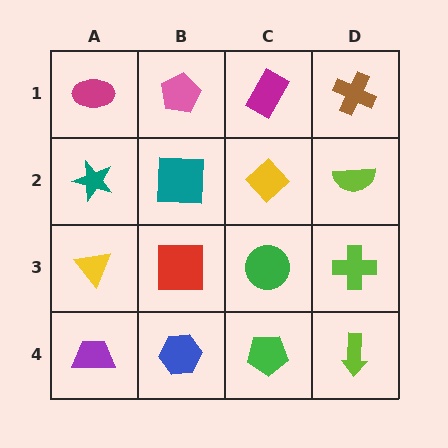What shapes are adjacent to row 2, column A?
A magenta ellipse (row 1, column A), a yellow triangle (row 3, column A), a teal square (row 2, column B).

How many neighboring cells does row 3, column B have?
4.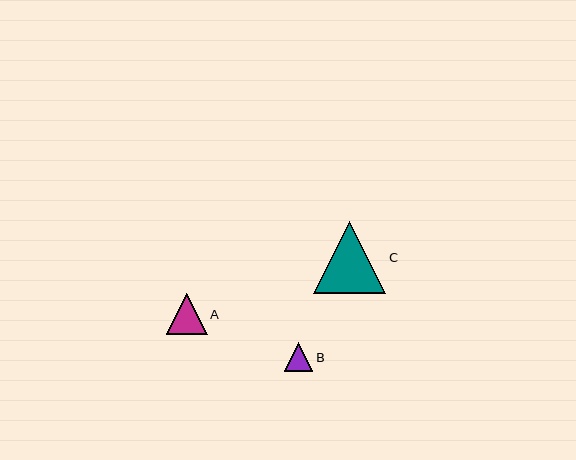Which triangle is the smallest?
Triangle B is the smallest with a size of approximately 29 pixels.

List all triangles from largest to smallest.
From largest to smallest: C, A, B.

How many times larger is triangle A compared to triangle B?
Triangle A is approximately 1.4 times the size of triangle B.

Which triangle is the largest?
Triangle C is the largest with a size of approximately 72 pixels.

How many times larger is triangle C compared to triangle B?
Triangle C is approximately 2.5 times the size of triangle B.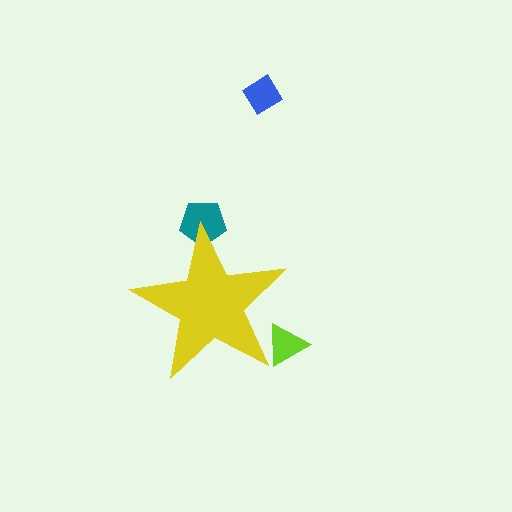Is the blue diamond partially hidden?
No, the blue diamond is fully visible.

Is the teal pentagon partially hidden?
Yes, the teal pentagon is partially hidden behind the yellow star.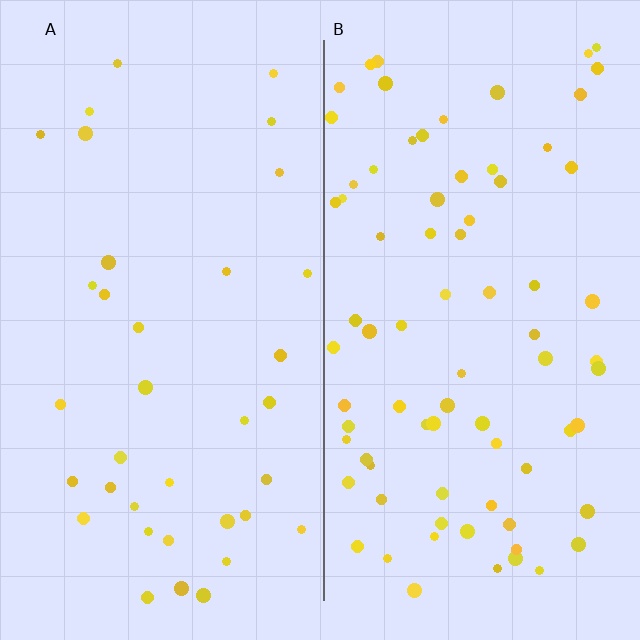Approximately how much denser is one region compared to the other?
Approximately 2.1× — region B over region A.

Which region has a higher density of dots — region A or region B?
B (the right).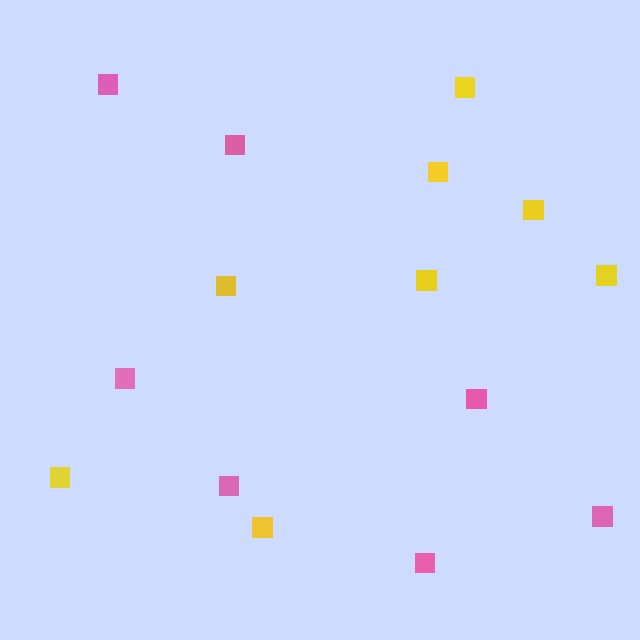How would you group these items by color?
There are 2 groups: one group of pink squares (7) and one group of yellow squares (8).